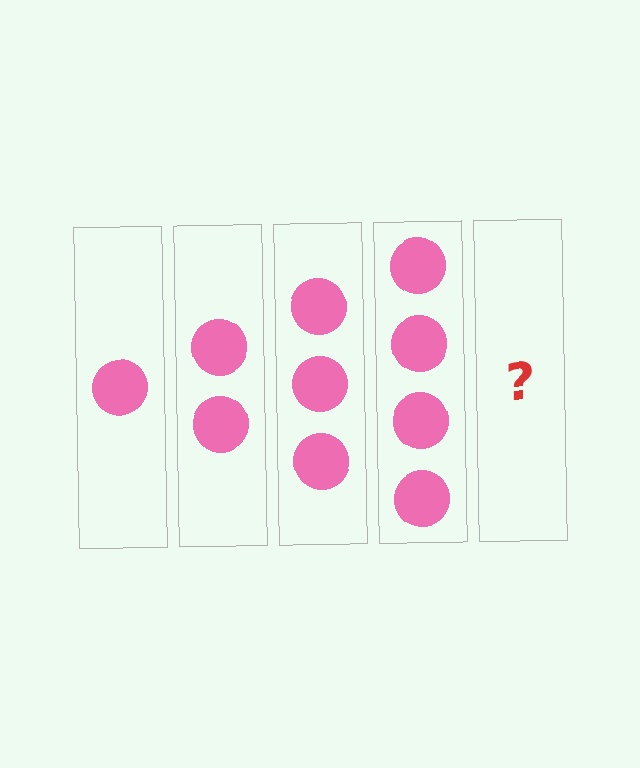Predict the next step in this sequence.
The next step is 5 circles.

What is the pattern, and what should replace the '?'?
The pattern is that each step adds one more circle. The '?' should be 5 circles.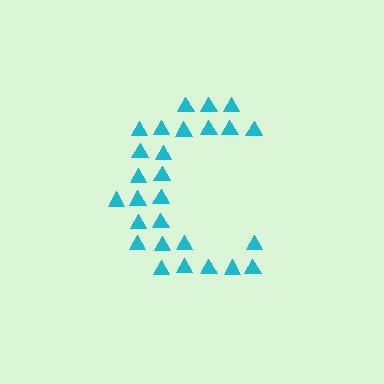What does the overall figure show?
The overall figure shows the letter C.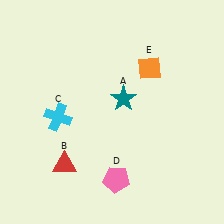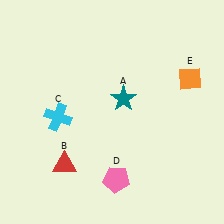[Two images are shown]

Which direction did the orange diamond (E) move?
The orange diamond (E) moved right.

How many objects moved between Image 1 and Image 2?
1 object moved between the two images.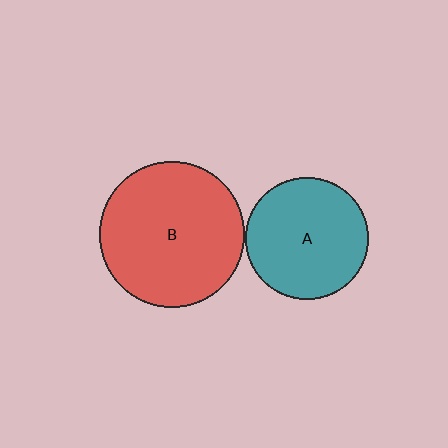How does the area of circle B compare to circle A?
Approximately 1.4 times.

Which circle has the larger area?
Circle B (red).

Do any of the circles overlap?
No, none of the circles overlap.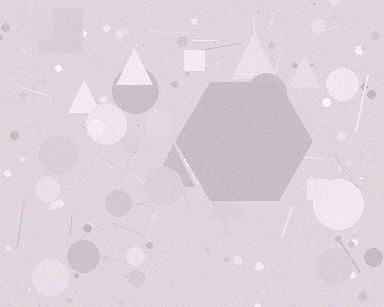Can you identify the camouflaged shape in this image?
The camouflaged shape is a hexagon.